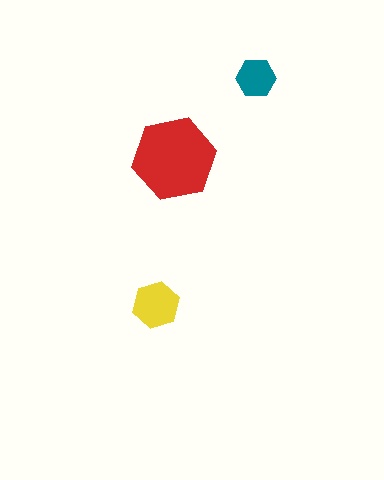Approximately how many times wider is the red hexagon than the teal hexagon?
About 2 times wider.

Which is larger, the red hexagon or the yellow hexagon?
The red one.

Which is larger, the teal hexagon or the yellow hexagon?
The yellow one.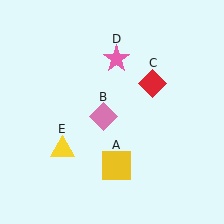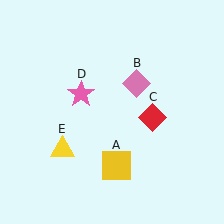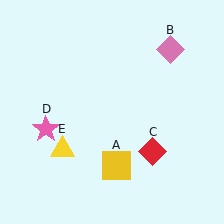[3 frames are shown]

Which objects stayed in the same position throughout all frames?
Yellow square (object A) and yellow triangle (object E) remained stationary.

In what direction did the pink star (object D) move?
The pink star (object D) moved down and to the left.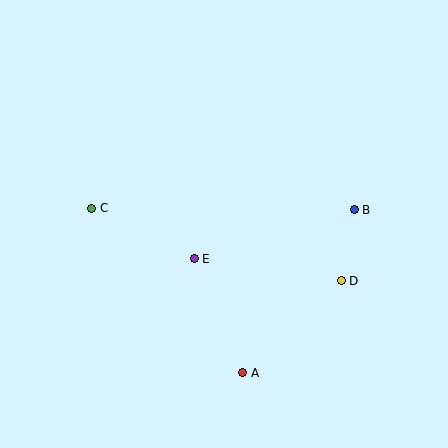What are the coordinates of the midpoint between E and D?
The midpoint between E and D is at (268, 270).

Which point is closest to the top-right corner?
Point B is closest to the top-right corner.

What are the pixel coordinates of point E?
Point E is at (194, 259).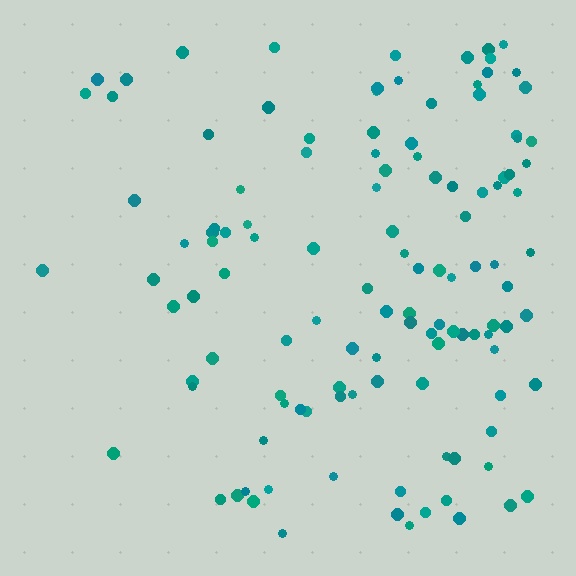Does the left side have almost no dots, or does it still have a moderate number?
Still a moderate number, just noticeably fewer than the right.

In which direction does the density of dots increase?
From left to right, with the right side densest.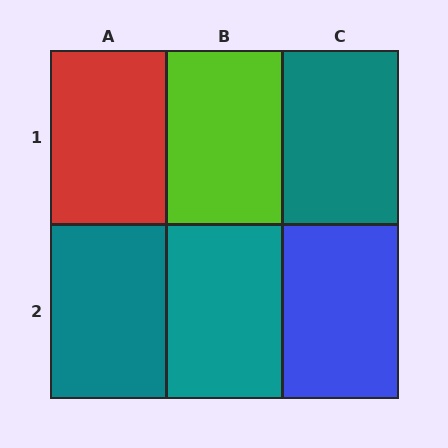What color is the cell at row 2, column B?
Teal.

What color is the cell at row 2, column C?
Blue.